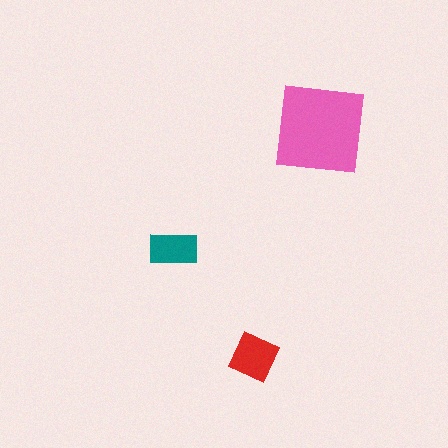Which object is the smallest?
The teal rectangle.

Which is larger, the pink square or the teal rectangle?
The pink square.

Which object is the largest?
The pink square.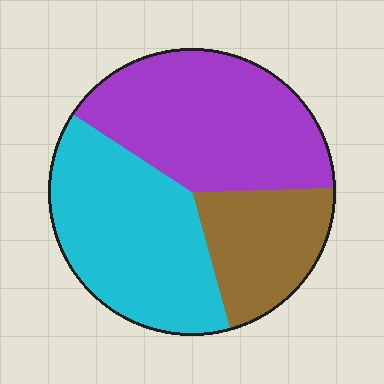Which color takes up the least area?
Brown, at roughly 20%.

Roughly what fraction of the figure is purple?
Purple takes up about two fifths (2/5) of the figure.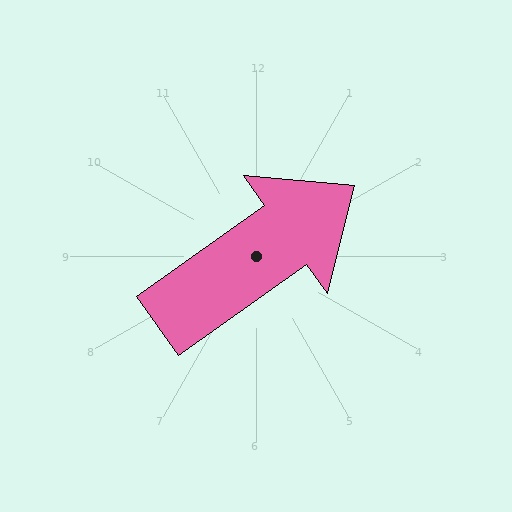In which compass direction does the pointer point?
Northeast.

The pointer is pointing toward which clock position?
Roughly 2 o'clock.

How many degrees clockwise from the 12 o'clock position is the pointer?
Approximately 54 degrees.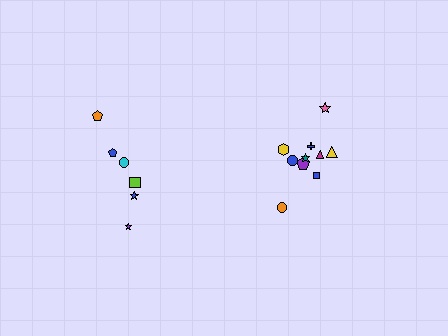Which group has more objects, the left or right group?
The right group.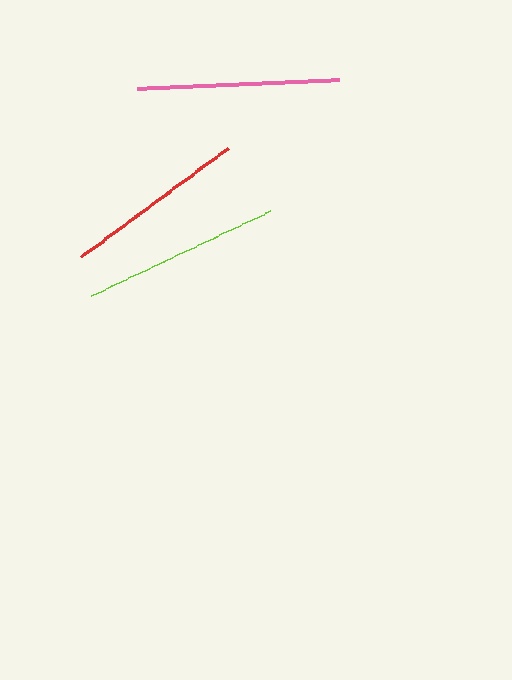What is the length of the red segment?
The red segment is approximately 183 pixels long.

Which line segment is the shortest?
The red line is the shortest at approximately 183 pixels.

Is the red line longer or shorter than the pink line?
The pink line is longer than the red line.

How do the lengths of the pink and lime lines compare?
The pink and lime lines are approximately the same length.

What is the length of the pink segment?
The pink segment is approximately 201 pixels long.